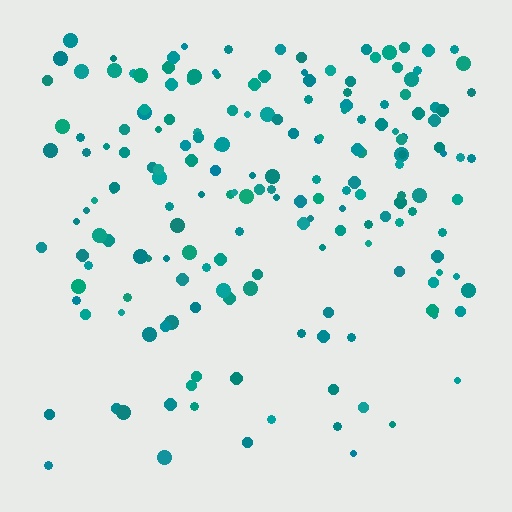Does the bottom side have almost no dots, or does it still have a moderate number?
Still a moderate number, just noticeably fewer than the top.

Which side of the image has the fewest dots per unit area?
The bottom.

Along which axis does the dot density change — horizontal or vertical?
Vertical.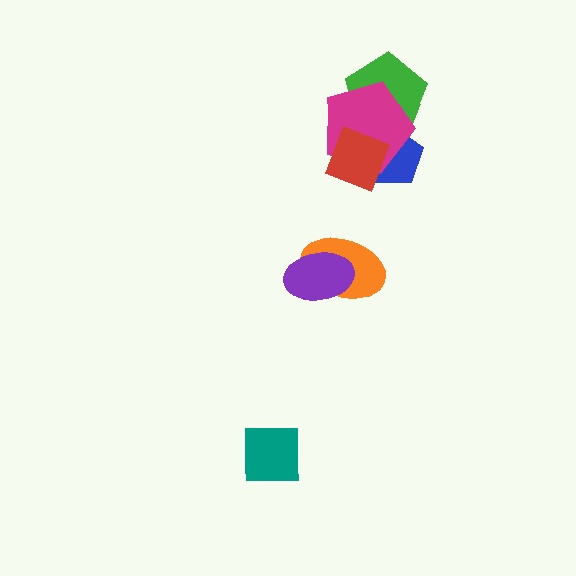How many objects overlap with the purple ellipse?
1 object overlaps with the purple ellipse.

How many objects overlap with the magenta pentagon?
3 objects overlap with the magenta pentagon.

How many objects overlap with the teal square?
0 objects overlap with the teal square.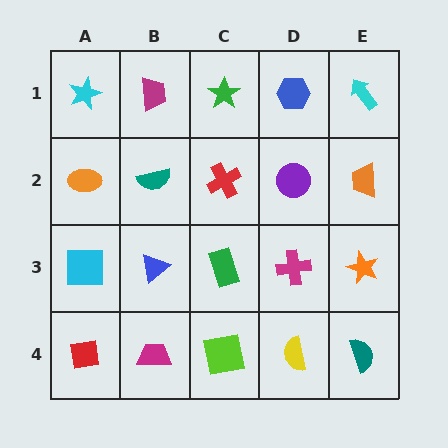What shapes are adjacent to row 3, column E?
An orange trapezoid (row 2, column E), a teal semicircle (row 4, column E), a magenta cross (row 3, column D).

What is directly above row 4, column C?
A green rectangle.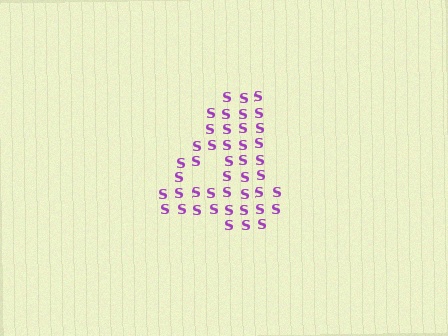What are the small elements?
The small elements are letter S's.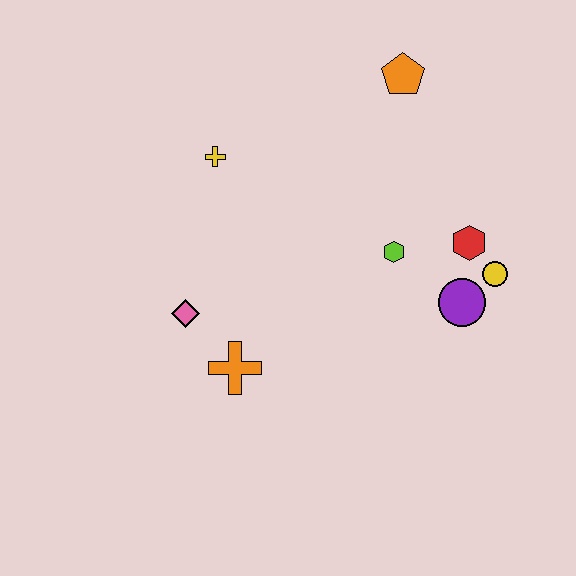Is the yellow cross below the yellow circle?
No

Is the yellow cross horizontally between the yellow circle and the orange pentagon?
No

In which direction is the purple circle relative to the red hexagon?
The purple circle is below the red hexagon.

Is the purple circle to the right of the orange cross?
Yes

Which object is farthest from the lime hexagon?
The pink diamond is farthest from the lime hexagon.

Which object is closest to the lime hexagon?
The red hexagon is closest to the lime hexagon.